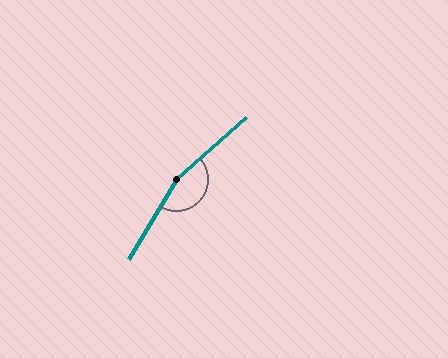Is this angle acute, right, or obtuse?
It is obtuse.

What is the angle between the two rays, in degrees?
Approximately 163 degrees.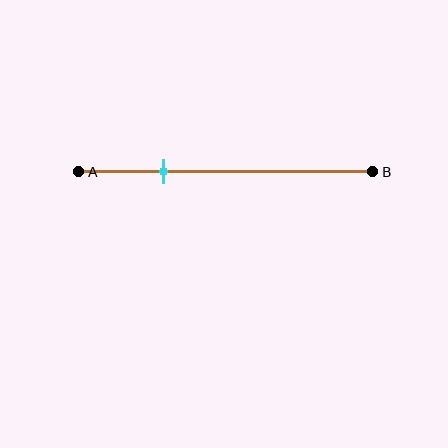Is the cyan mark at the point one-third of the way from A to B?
No, the mark is at about 30% from A, not at the 33% one-third point.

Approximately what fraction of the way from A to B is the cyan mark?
The cyan mark is approximately 30% of the way from A to B.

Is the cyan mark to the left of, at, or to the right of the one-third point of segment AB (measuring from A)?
The cyan mark is to the left of the one-third point of segment AB.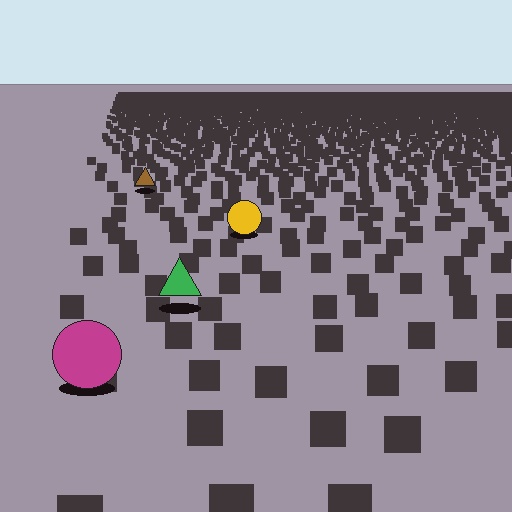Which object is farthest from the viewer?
The brown triangle is farthest from the viewer. It appears smaller and the ground texture around it is denser.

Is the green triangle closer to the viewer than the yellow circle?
Yes. The green triangle is closer — you can tell from the texture gradient: the ground texture is coarser near it.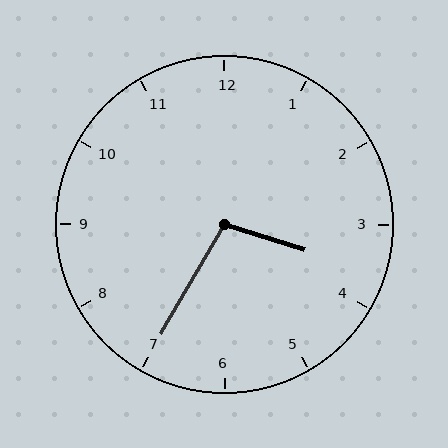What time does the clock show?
3:35.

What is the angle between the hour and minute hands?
Approximately 102 degrees.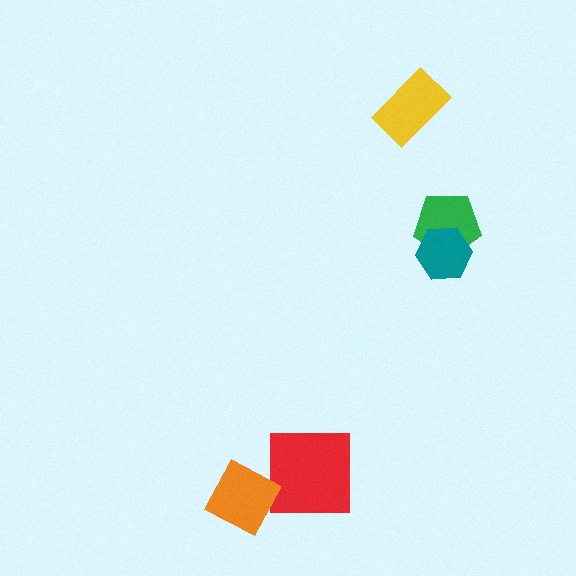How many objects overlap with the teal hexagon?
1 object overlaps with the teal hexagon.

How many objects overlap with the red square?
0 objects overlap with the red square.